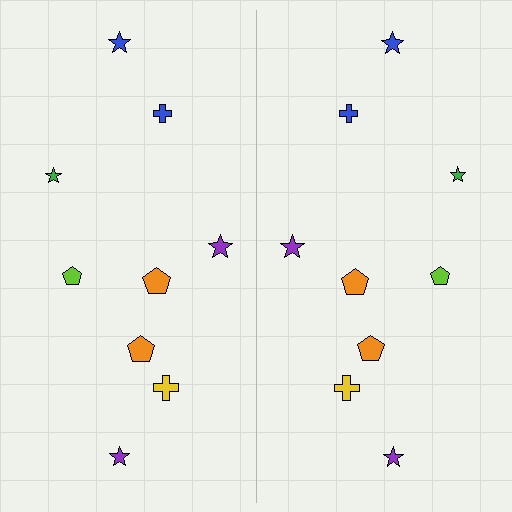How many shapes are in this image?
There are 18 shapes in this image.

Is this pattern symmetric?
Yes, this pattern has bilateral (reflection) symmetry.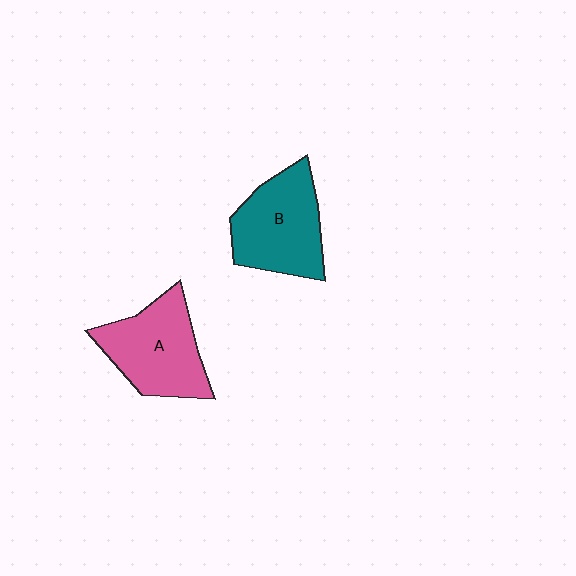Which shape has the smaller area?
Shape A (pink).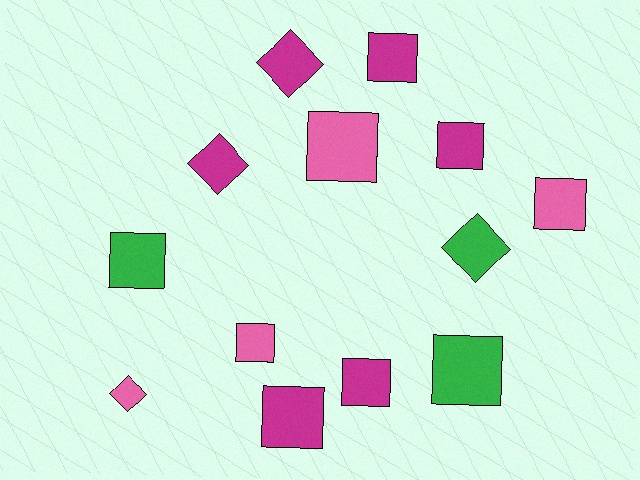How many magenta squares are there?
There are 4 magenta squares.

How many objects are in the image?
There are 13 objects.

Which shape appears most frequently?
Square, with 9 objects.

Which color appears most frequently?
Magenta, with 6 objects.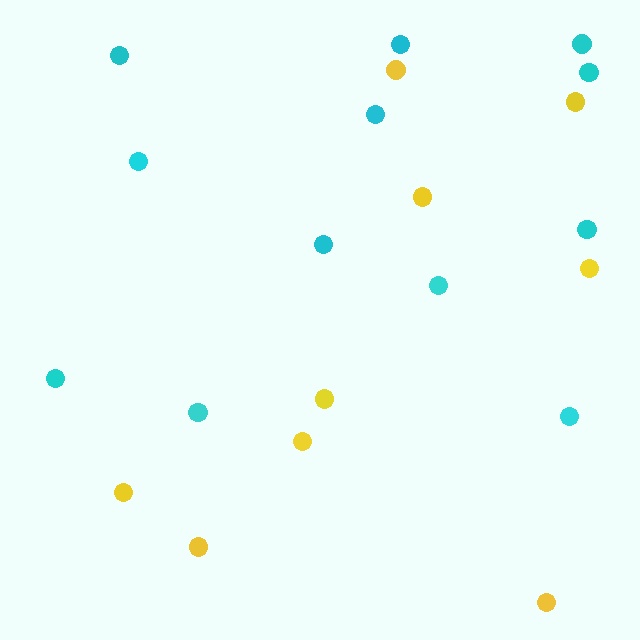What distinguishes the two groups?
There are 2 groups: one group of yellow circles (9) and one group of cyan circles (12).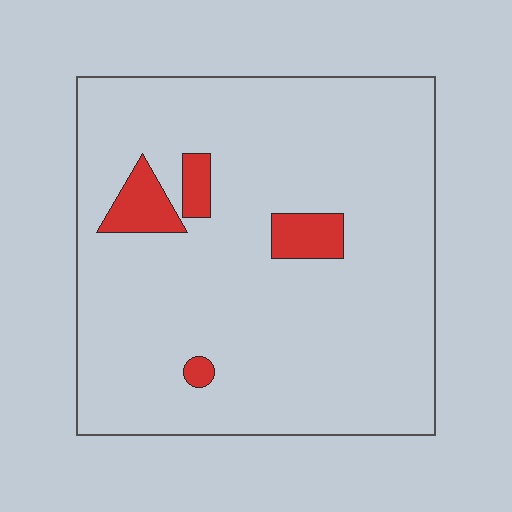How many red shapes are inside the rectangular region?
4.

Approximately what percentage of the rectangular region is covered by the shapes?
Approximately 10%.